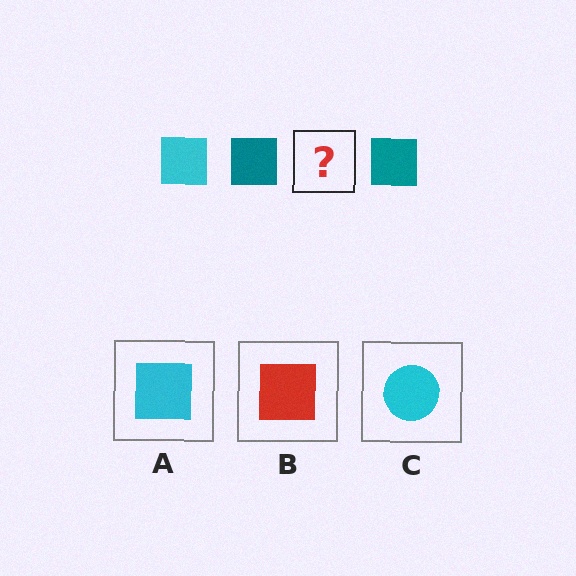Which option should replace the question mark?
Option A.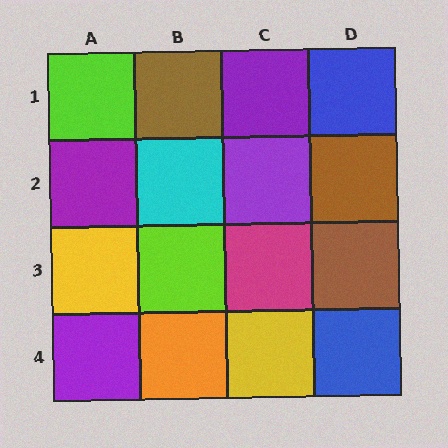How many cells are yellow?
2 cells are yellow.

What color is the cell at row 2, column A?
Purple.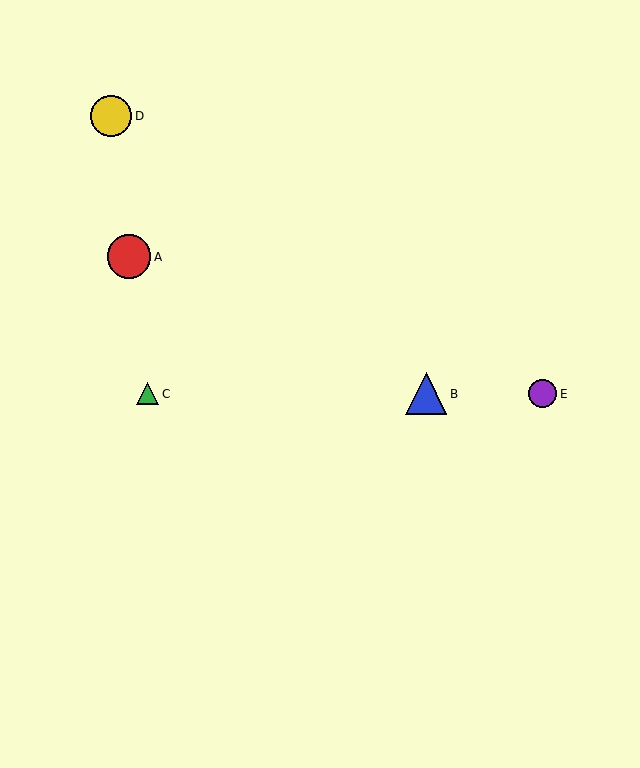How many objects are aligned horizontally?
3 objects (B, C, E) are aligned horizontally.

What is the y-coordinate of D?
Object D is at y≈116.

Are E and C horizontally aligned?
Yes, both are at y≈394.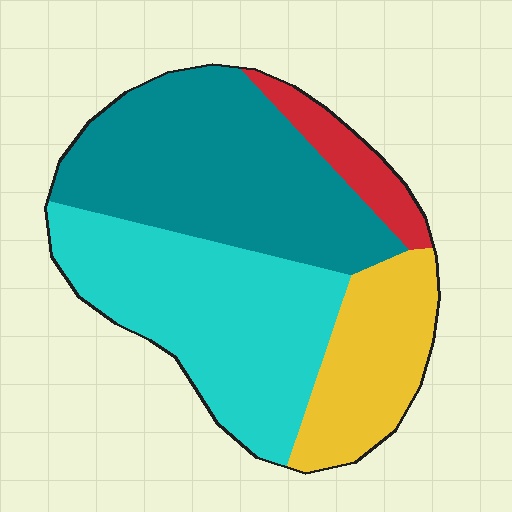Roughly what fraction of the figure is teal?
Teal covers about 40% of the figure.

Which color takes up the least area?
Red, at roughly 10%.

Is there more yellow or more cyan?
Cyan.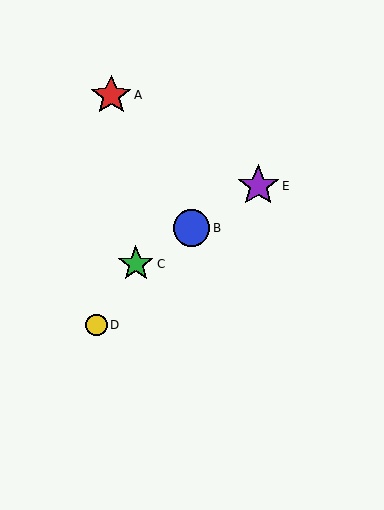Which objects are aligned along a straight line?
Objects B, C, E are aligned along a straight line.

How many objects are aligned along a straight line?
3 objects (B, C, E) are aligned along a straight line.